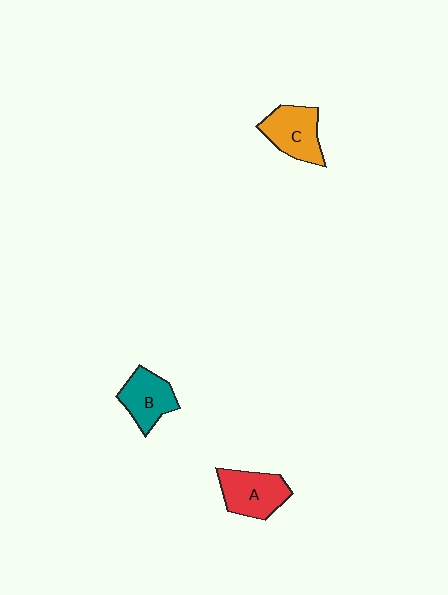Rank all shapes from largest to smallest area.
From largest to smallest: A (red), C (orange), B (teal).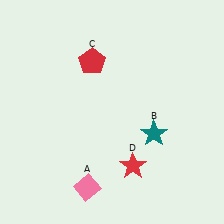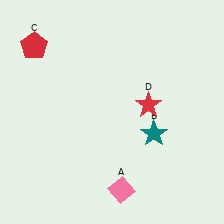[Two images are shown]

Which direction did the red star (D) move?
The red star (D) moved up.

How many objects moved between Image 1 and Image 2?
3 objects moved between the two images.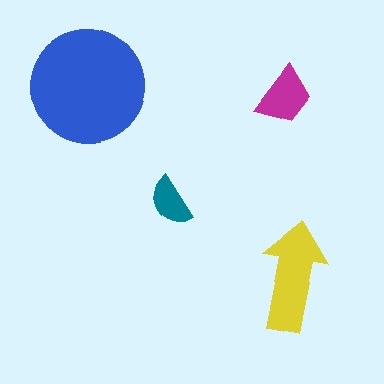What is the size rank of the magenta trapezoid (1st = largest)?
3rd.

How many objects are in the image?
There are 4 objects in the image.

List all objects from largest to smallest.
The blue circle, the yellow arrow, the magenta trapezoid, the teal semicircle.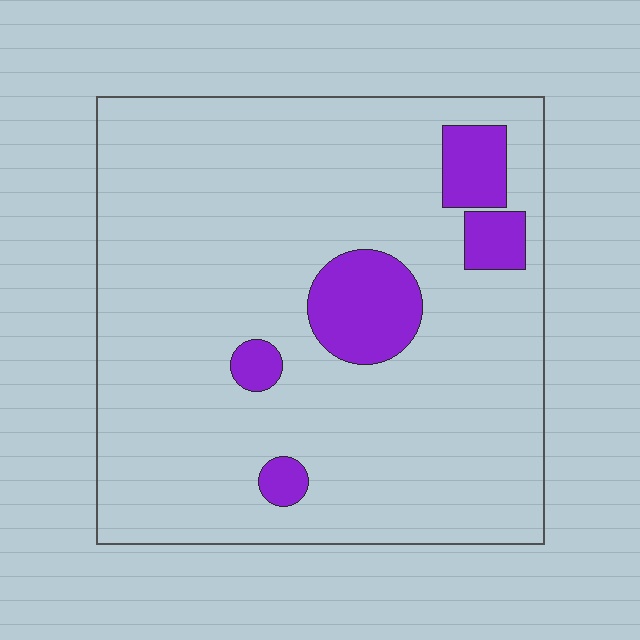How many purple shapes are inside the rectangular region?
5.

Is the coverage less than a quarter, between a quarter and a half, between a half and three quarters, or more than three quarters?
Less than a quarter.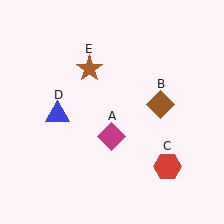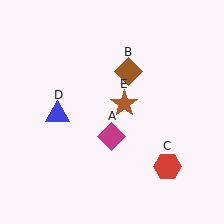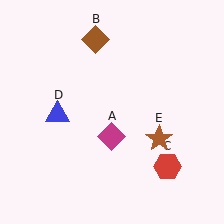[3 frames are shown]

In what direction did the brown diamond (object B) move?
The brown diamond (object B) moved up and to the left.